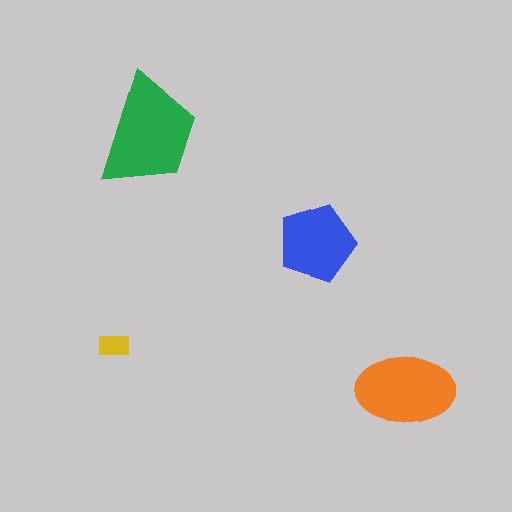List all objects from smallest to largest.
The yellow rectangle, the blue pentagon, the orange ellipse, the green trapezoid.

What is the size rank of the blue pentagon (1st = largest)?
3rd.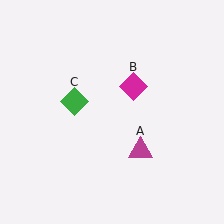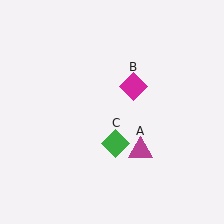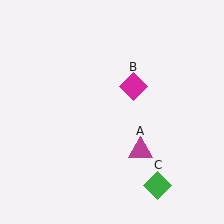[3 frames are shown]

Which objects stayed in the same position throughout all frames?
Magenta triangle (object A) and magenta diamond (object B) remained stationary.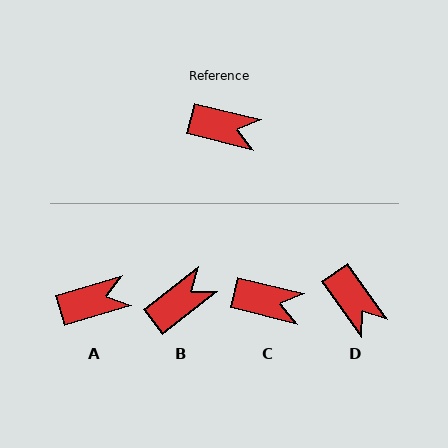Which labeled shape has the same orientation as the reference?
C.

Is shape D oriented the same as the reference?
No, it is off by about 41 degrees.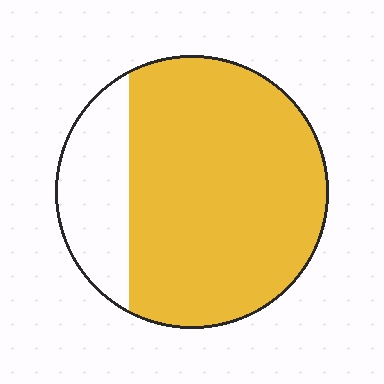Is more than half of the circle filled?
Yes.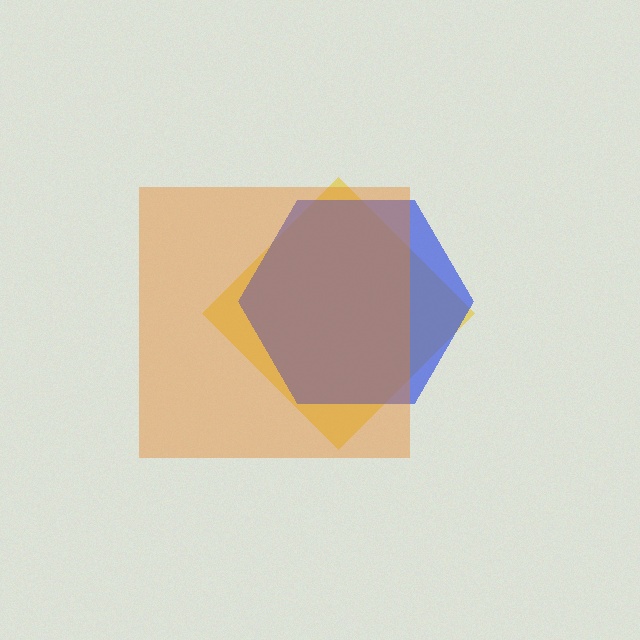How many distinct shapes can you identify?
There are 3 distinct shapes: a yellow diamond, a blue hexagon, an orange square.